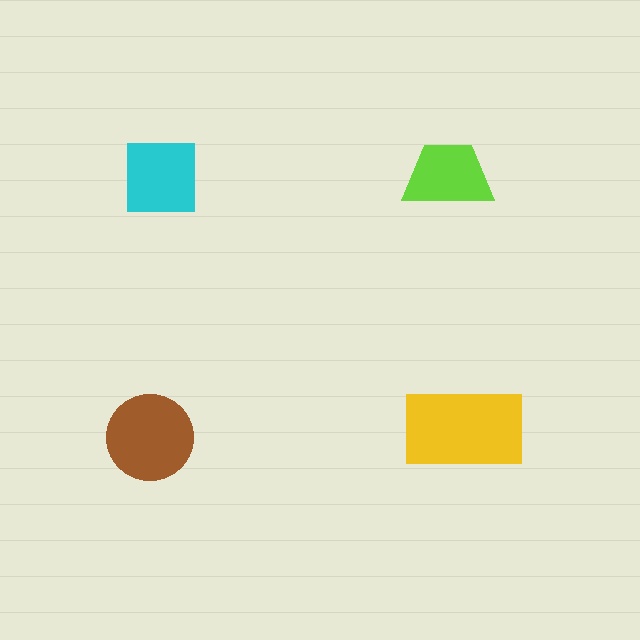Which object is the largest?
The yellow rectangle.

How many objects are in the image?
There are 4 objects in the image.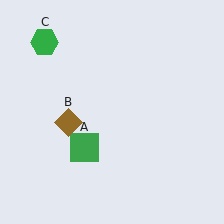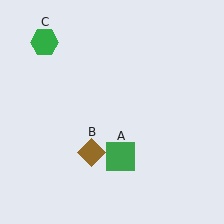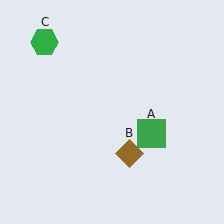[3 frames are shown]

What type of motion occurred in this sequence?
The green square (object A), brown diamond (object B) rotated counterclockwise around the center of the scene.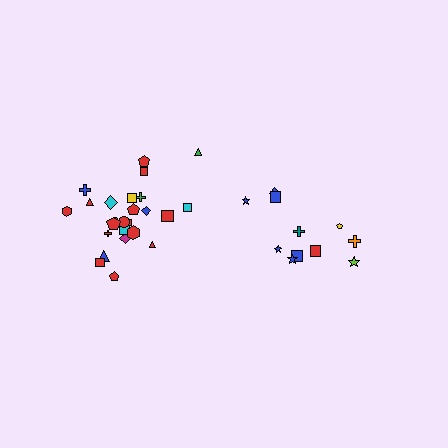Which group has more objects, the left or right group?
The left group.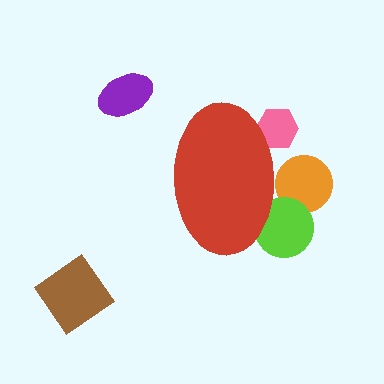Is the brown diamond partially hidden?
No, the brown diamond is fully visible.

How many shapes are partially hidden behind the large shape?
3 shapes are partially hidden.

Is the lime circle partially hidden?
Yes, the lime circle is partially hidden behind the red ellipse.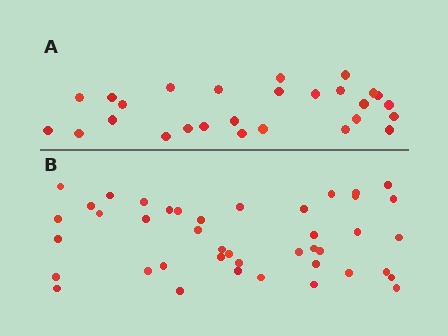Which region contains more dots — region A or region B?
Region B (the bottom region) has more dots.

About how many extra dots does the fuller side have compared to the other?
Region B has approximately 15 more dots than region A.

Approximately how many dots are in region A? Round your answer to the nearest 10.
About 30 dots. (The exact count is 27, which rounds to 30.)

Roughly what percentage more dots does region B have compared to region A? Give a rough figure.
About 55% more.